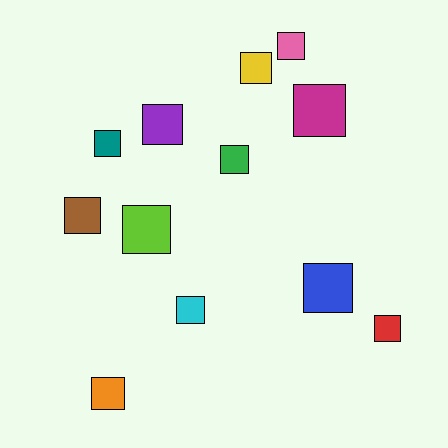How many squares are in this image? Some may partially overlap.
There are 12 squares.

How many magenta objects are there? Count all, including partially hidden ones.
There is 1 magenta object.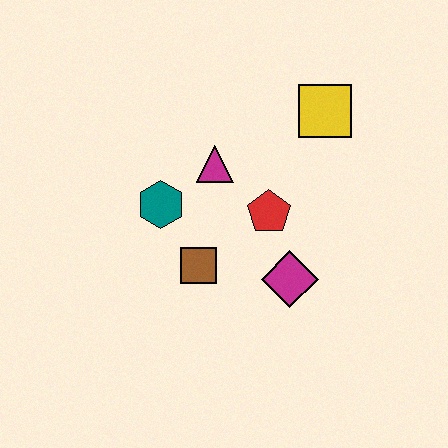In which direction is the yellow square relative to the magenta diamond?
The yellow square is above the magenta diamond.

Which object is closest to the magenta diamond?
The red pentagon is closest to the magenta diamond.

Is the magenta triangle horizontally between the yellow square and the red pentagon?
No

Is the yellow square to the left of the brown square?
No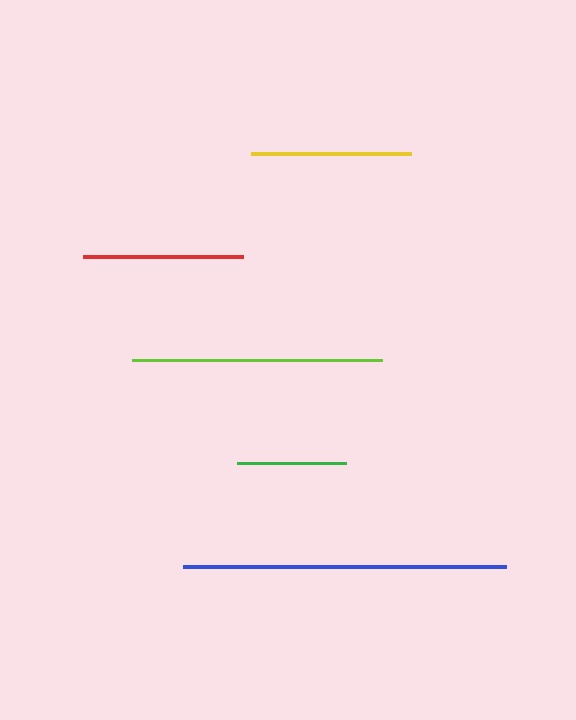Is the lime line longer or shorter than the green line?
The lime line is longer than the green line.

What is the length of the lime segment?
The lime segment is approximately 250 pixels long.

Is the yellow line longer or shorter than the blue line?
The blue line is longer than the yellow line.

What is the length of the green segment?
The green segment is approximately 110 pixels long.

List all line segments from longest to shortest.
From longest to shortest: blue, lime, red, yellow, green.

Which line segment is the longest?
The blue line is the longest at approximately 323 pixels.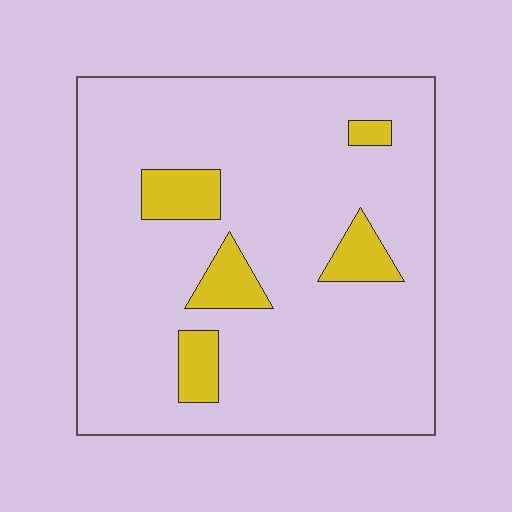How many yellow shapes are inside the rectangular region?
5.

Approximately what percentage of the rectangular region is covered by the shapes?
Approximately 10%.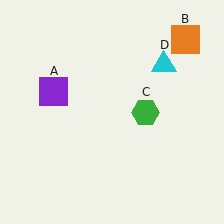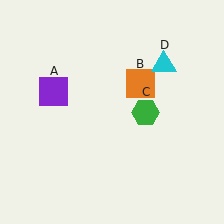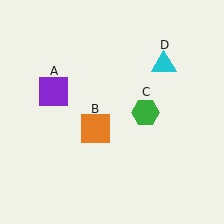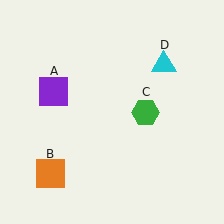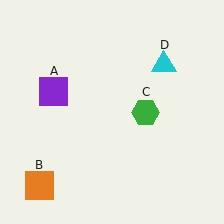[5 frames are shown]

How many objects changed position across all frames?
1 object changed position: orange square (object B).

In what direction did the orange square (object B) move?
The orange square (object B) moved down and to the left.